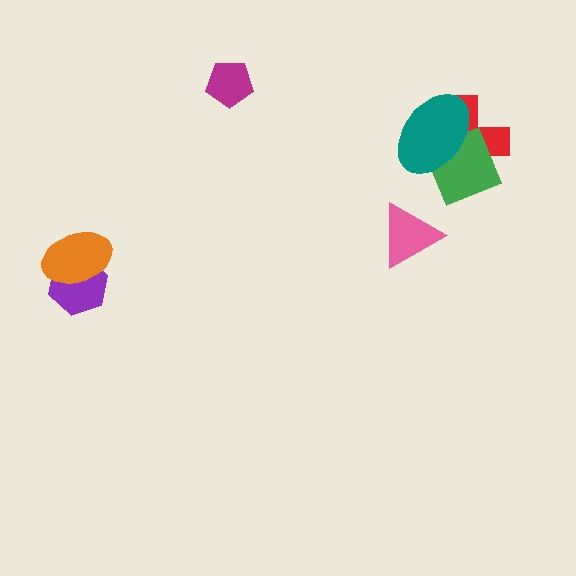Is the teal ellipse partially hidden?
No, no other shape covers it.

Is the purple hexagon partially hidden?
Yes, it is partially covered by another shape.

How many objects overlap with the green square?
2 objects overlap with the green square.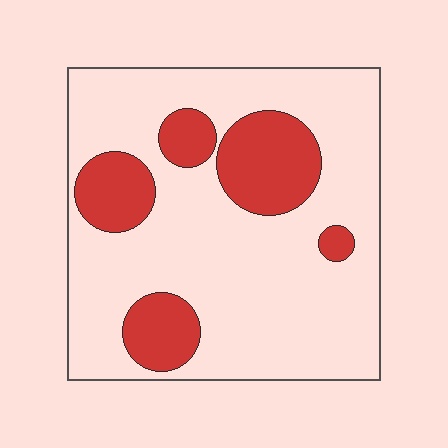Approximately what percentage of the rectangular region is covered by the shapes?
Approximately 25%.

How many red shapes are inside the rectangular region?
5.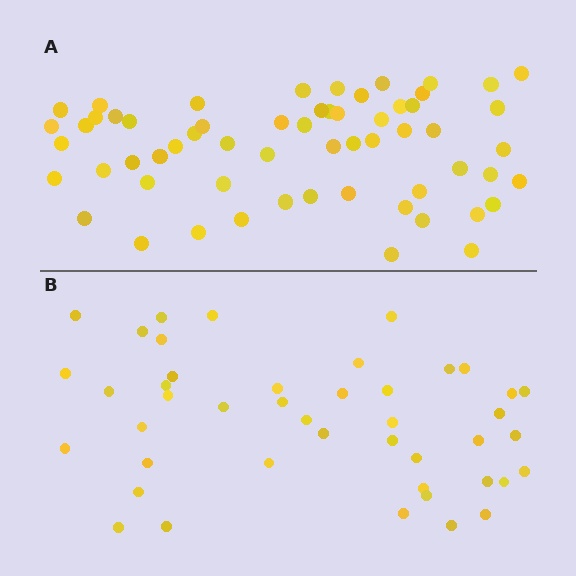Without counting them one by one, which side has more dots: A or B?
Region A (the top region) has more dots.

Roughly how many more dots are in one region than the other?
Region A has approximately 15 more dots than region B.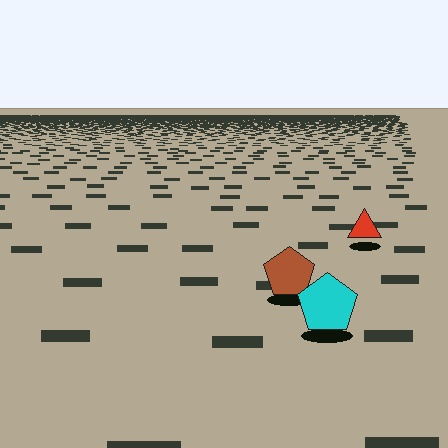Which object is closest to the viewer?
The cyan pentagon is closest. The texture marks near it are larger and more spread out.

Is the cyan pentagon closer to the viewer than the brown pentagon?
Yes. The cyan pentagon is closer — you can tell from the texture gradient: the ground texture is coarser near it.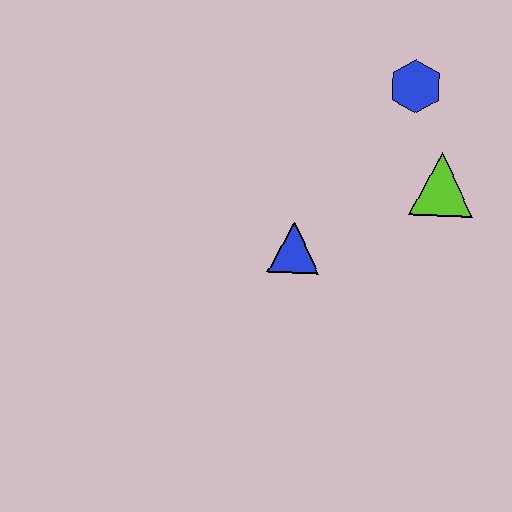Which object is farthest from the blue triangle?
The blue hexagon is farthest from the blue triangle.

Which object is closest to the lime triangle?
The blue hexagon is closest to the lime triangle.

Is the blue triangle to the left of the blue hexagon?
Yes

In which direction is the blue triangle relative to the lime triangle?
The blue triangle is to the left of the lime triangle.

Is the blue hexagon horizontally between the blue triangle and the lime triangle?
Yes